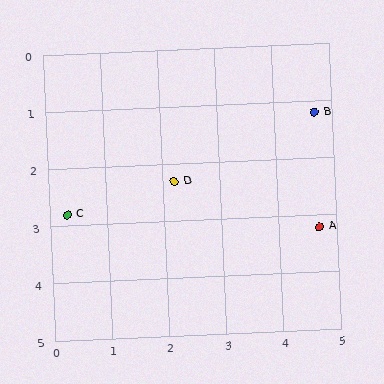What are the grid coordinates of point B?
Point B is at approximately (4.7, 1.2).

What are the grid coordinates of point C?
Point C is at approximately (0.3, 2.8).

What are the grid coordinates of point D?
Point D is at approximately (2.2, 2.3).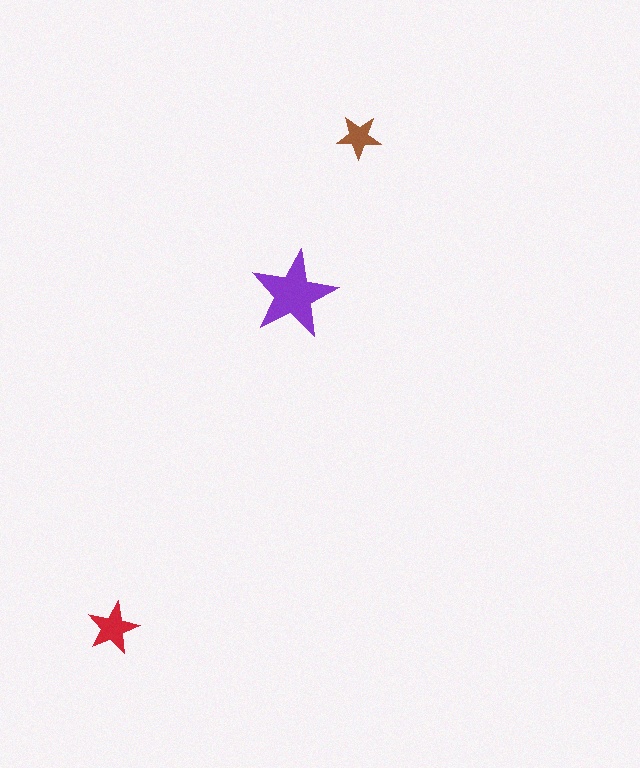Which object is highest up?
The brown star is topmost.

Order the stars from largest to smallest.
the purple one, the red one, the brown one.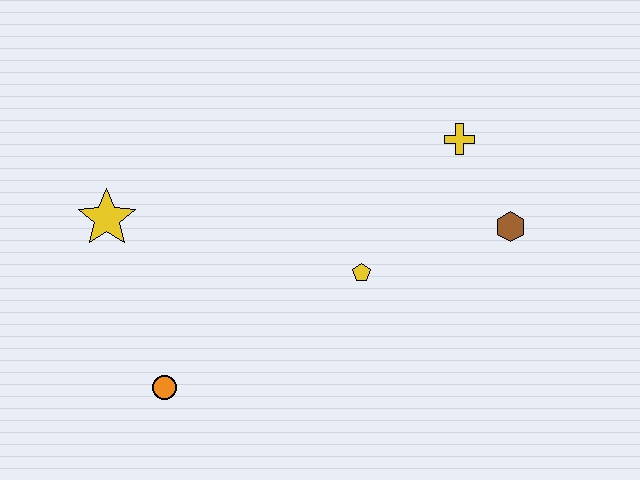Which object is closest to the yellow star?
The orange circle is closest to the yellow star.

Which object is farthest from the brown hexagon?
The yellow star is farthest from the brown hexagon.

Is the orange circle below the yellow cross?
Yes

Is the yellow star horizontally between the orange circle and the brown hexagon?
No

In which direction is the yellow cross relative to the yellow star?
The yellow cross is to the right of the yellow star.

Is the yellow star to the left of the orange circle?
Yes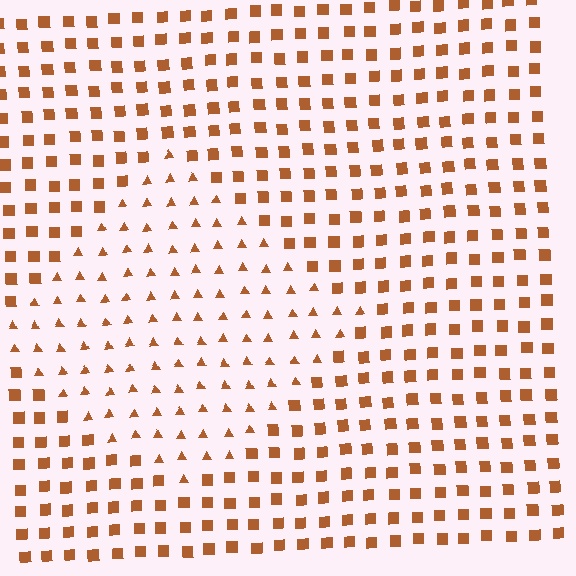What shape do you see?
I see a diamond.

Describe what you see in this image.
The image is filled with small brown elements arranged in a uniform grid. A diamond-shaped region contains triangles, while the surrounding area contains squares. The boundary is defined purely by the change in element shape.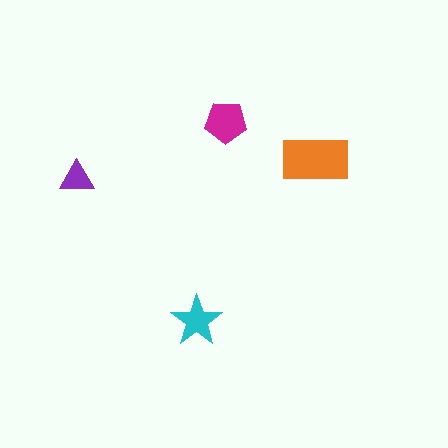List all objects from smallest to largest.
The purple triangle, the cyan star, the magenta pentagon, the orange rectangle.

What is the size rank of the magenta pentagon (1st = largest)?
2nd.